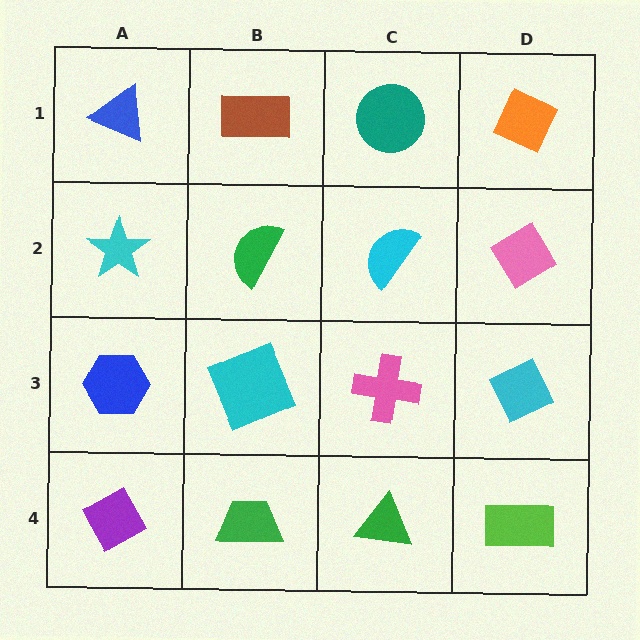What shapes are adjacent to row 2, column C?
A teal circle (row 1, column C), a pink cross (row 3, column C), a green semicircle (row 2, column B), a pink diamond (row 2, column D).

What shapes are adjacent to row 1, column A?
A cyan star (row 2, column A), a brown rectangle (row 1, column B).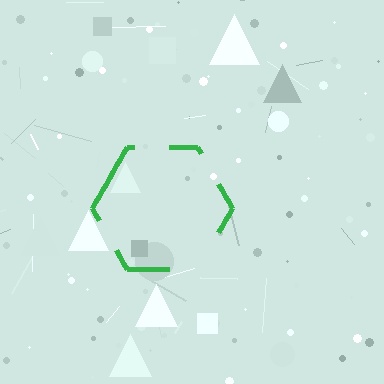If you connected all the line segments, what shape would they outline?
They would outline a hexagon.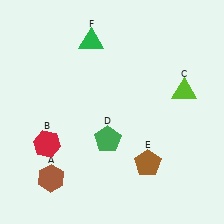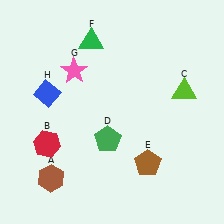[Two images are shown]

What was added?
A pink star (G), a blue diamond (H) were added in Image 2.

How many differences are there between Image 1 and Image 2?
There are 2 differences between the two images.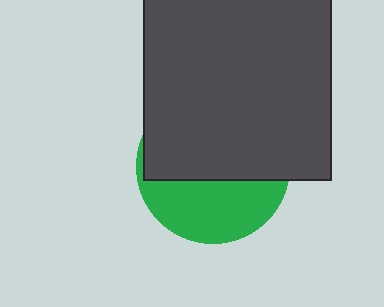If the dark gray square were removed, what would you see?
You would see the complete green circle.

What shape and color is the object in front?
The object in front is a dark gray square.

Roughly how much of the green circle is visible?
A small part of it is visible (roughly 39%).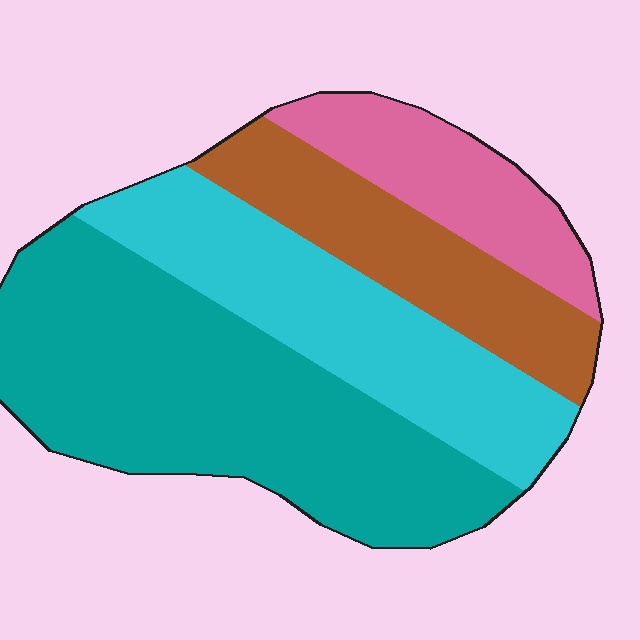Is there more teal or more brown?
Teal.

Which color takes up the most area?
Teal, at roughly 40%.